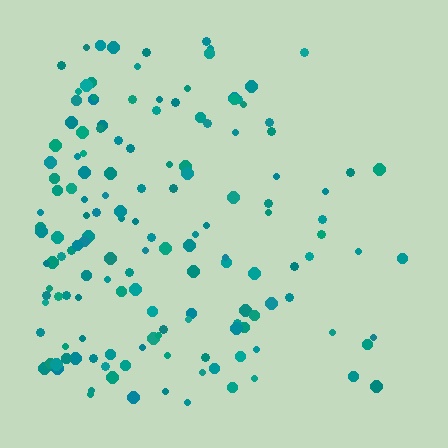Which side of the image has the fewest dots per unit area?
The right.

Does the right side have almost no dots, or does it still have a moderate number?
Still a moderate number, just noticeably fewer than the left.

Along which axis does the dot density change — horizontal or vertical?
Horizontal.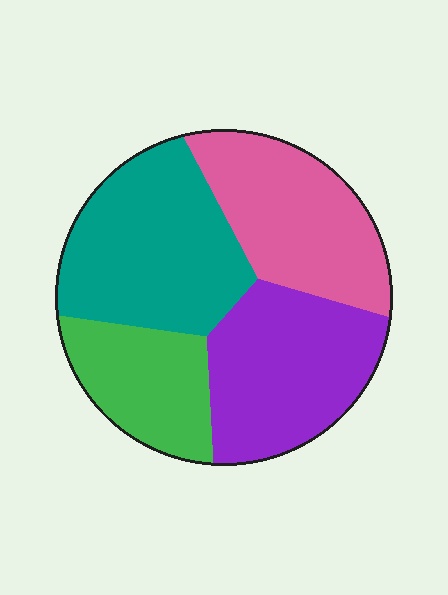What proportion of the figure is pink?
Pink covers about 25% of the figure.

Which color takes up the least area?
Green, at roughly 15%.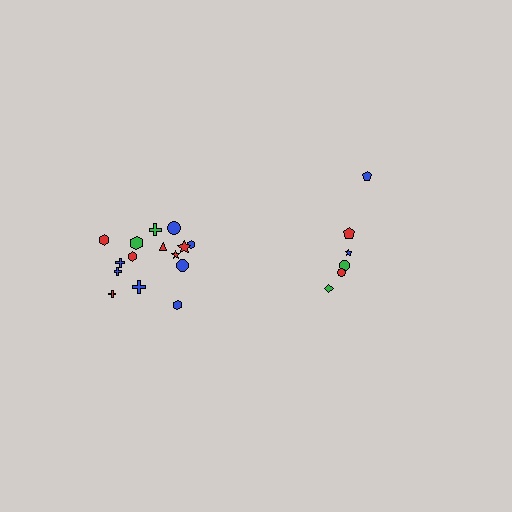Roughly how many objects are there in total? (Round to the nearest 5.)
Roughly 20 objects in total.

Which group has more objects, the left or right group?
The left group.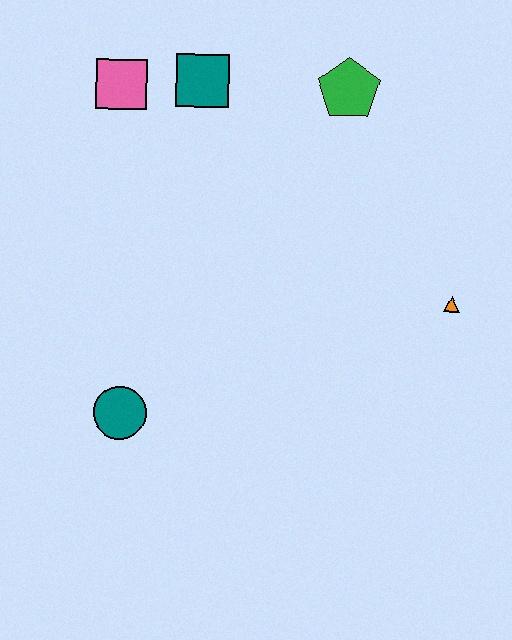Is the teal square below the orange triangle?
No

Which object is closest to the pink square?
The teal square is closest to the pink square.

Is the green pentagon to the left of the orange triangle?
Yes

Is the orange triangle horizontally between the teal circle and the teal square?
No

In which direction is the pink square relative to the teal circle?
The pink square is above the teal circle.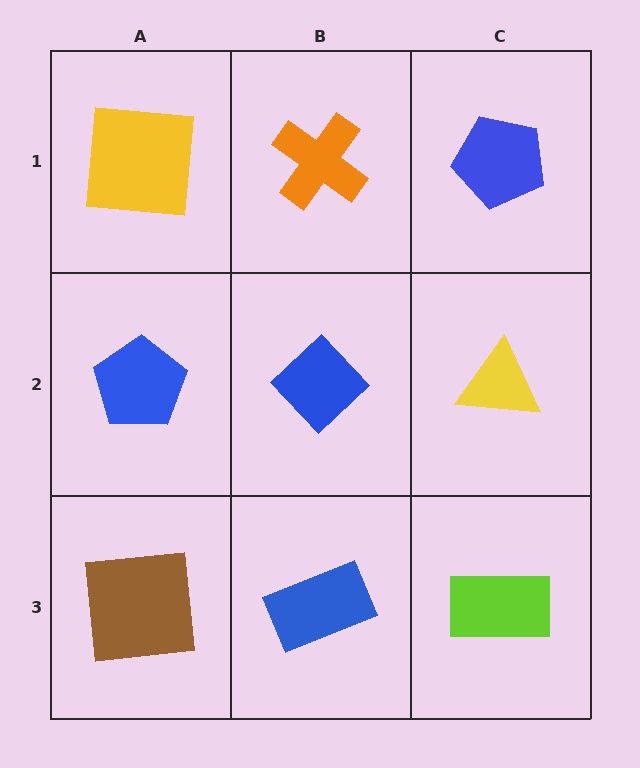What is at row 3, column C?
A lime rectangle.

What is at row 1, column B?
An orange cross.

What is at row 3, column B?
A blue rectangle.